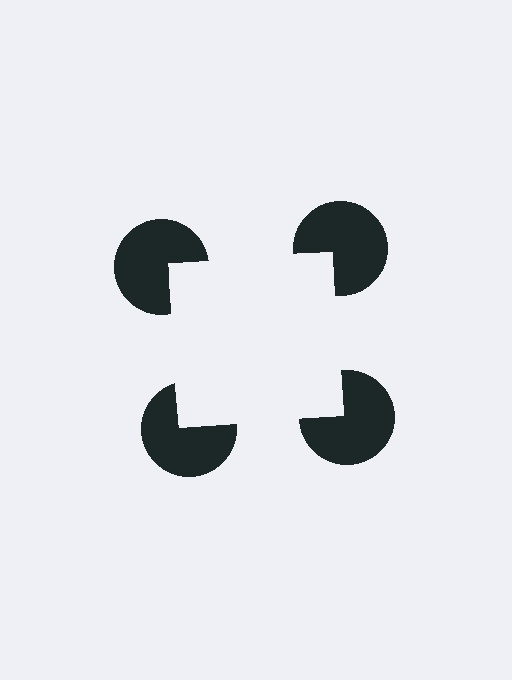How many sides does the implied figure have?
4 sides.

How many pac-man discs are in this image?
There are 4 — one at each vertex of the illusory square.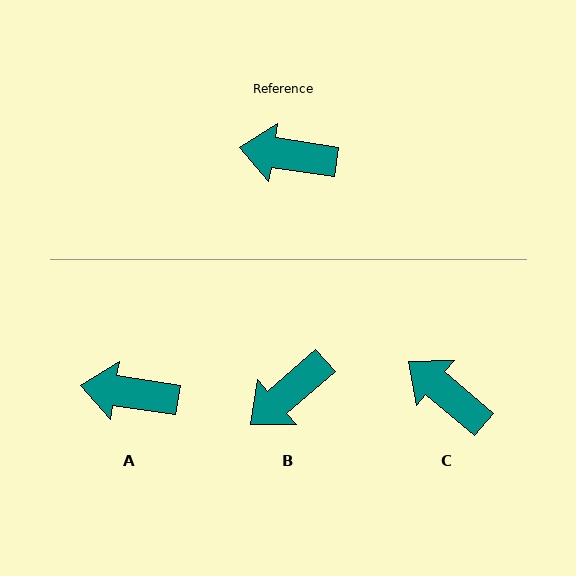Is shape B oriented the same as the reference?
No, it is off by about 49 degrees.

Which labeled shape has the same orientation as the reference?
A.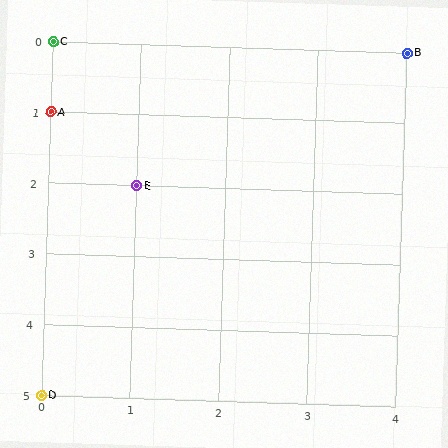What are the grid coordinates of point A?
Point A is at grid coordinates (0, 1).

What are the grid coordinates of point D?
Point D is at grid coordinates (0, 5).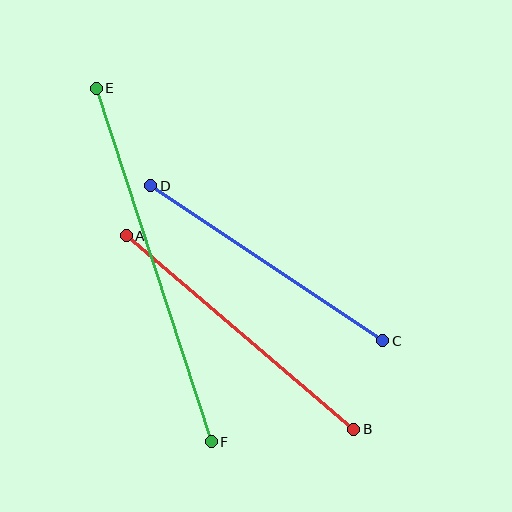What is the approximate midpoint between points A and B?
The midpoint is at approximately (240, 332) pixels.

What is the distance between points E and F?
The distance is approximately 372 pixels.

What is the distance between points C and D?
The distance is approximately 279 pixels.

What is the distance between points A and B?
The distance is approximately 298 pixels.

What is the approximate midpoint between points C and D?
The midpoint is at approximately (267, 263) pixels.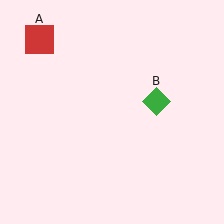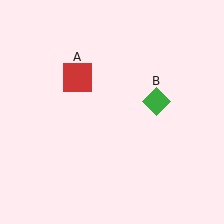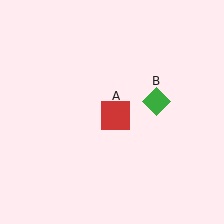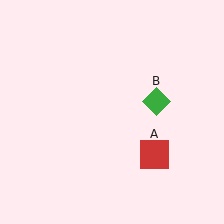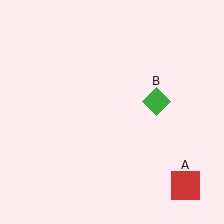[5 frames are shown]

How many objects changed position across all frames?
1 object changed position: red square (object A).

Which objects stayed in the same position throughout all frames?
Green diamond (object B) remained stationary.